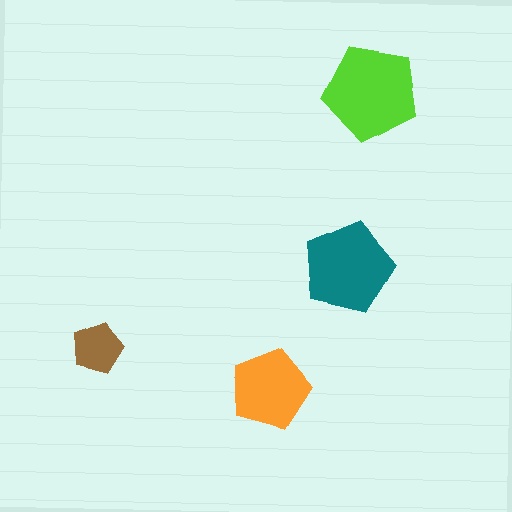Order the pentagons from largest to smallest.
the lime one, the teal one, the orange one, the brown one.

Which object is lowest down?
The orange pentagon is bottommost.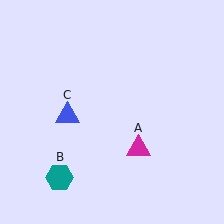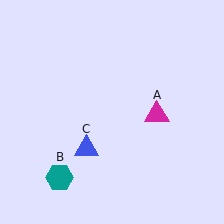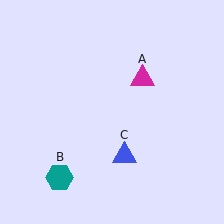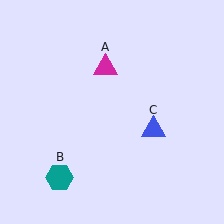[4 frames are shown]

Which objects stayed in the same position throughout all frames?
Teal hexagon (object B) remained stationary.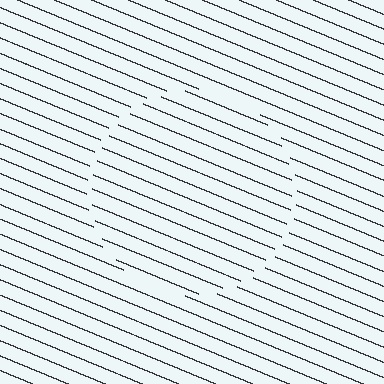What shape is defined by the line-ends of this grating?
An illusory circle. The interior of the shape contains the same grating, shifted by half a period — the contour is defined by the phase discontinuity where line-ends from the inner and outer gratings abut.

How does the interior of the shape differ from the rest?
The interior of the shape contains the same grating, shifted by half a period — the contour is defined by the phase discontinuity where line-ends from the inner and outer gratings abut.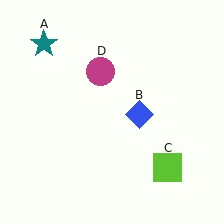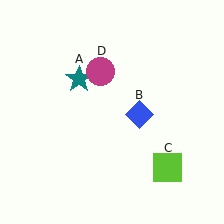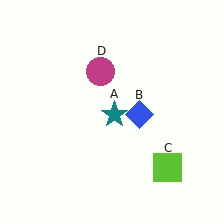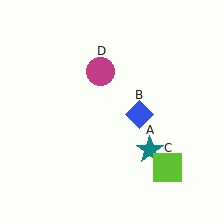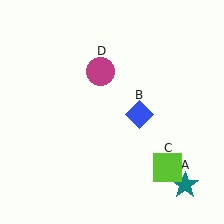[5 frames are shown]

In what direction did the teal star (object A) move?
The teal star (object A) moved down and to the right.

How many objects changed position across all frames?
1 object changed position: teal star (object A).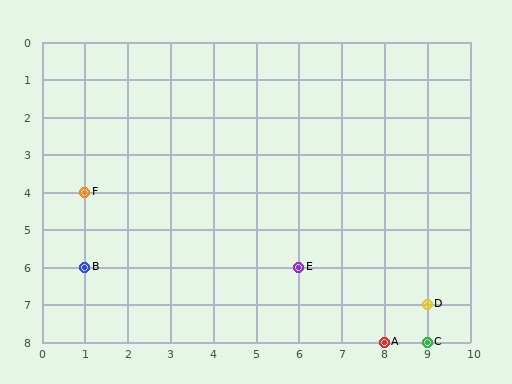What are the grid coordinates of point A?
Point A is at grid coordinates (8, 8).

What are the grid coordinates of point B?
Point B is at grid coordinates (1, 6).